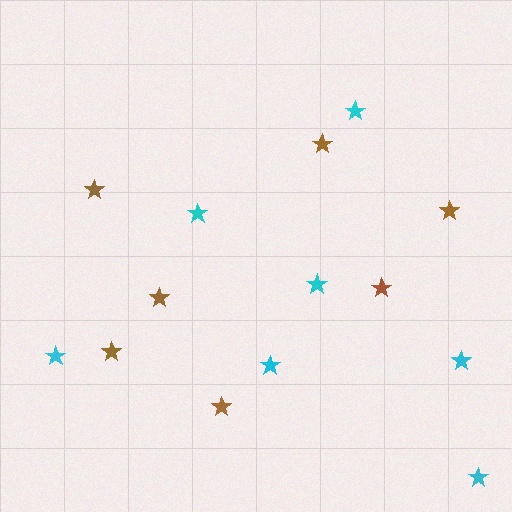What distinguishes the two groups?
There are 2 groups: one group of brown stars (7) and one group of cyan stars (7).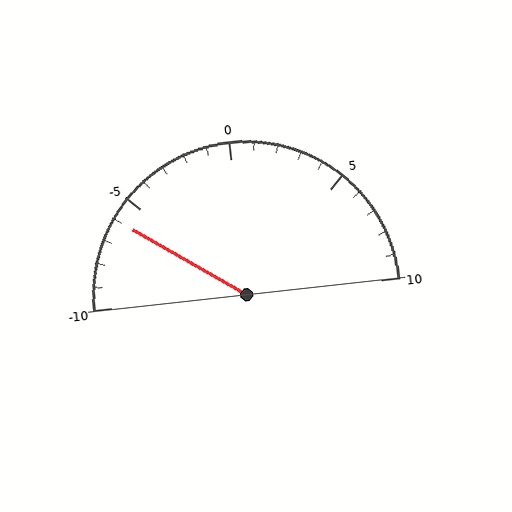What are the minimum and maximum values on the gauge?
The gauge ranges from -10 to 10.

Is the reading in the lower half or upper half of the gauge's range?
The reading is in the lower half of the range (-10 to 10).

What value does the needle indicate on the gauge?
The needle indicates approximately -6.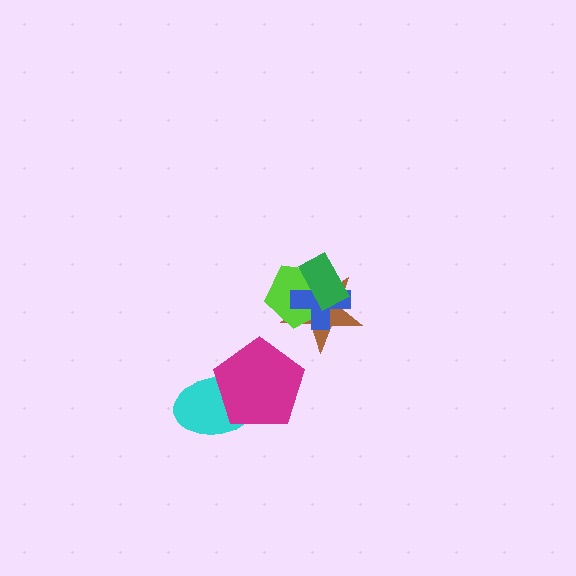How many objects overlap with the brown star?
3 objects overlap with the brown star.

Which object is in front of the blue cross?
The green rectangle is in front of the blue cross.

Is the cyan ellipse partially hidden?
Yes, it is partially covered by another shape.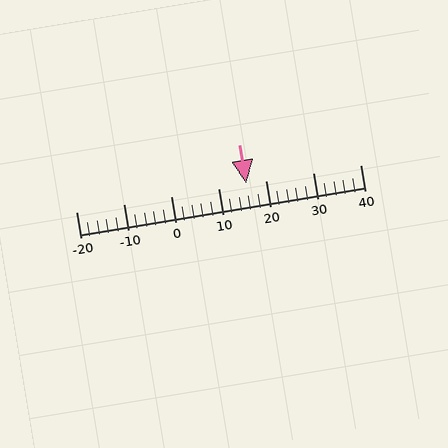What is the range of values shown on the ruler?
The ruler shows values from -20 to 40.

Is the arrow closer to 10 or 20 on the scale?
The arrow is closer to 20.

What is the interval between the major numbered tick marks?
The major tick marks are spaced 10 units apart.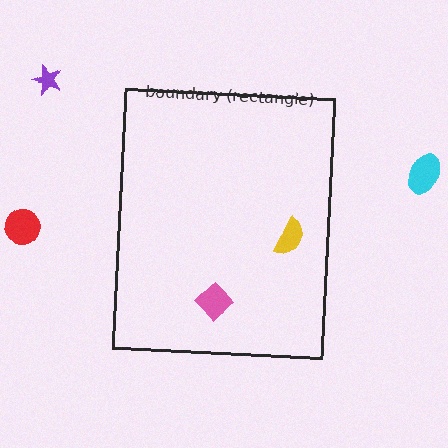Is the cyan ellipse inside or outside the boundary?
Outside.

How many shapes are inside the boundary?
2 inside, 3 outside.